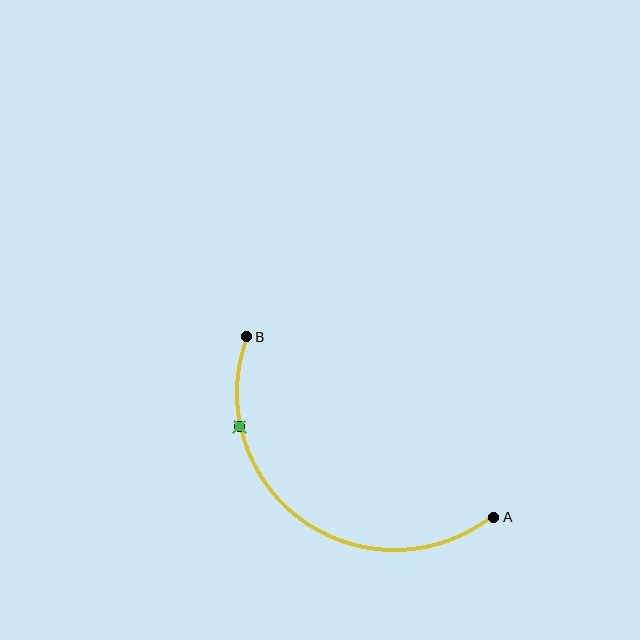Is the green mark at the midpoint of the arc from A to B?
No. The green mark lies on the arc but is closer to endpoint B. The arc midpoint would be at the point on the curve equidistant along the arc from both A and B.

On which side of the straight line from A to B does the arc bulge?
The arc bulges below and to the left of the straight line connecting A and B.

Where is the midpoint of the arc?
The arc midpoint is the point on the curve farthest from the straight line joining A and B. It sits below and to the left of that line.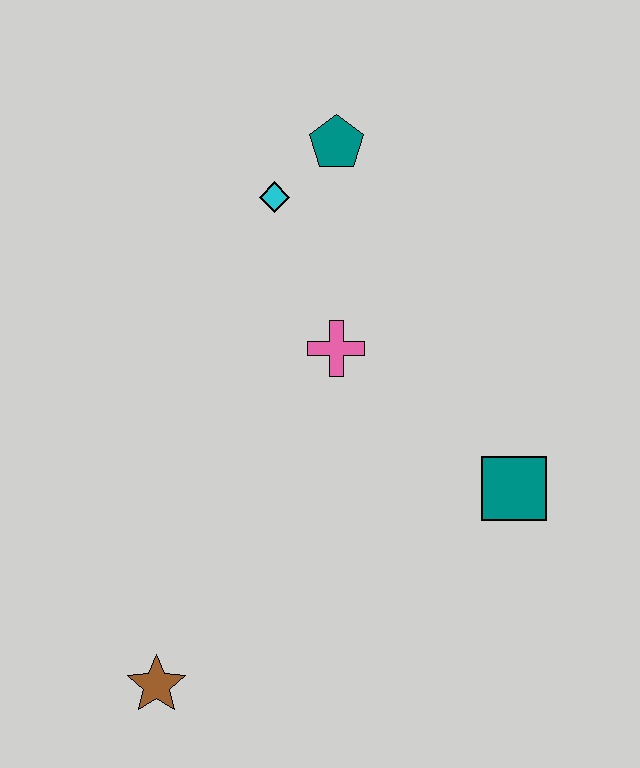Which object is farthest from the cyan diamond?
The brown star is farthest from the cyan diamond.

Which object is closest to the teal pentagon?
The cyan diamond is closest to the teal pentagon.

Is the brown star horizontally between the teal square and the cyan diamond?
No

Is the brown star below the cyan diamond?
Yes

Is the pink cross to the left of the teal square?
Yes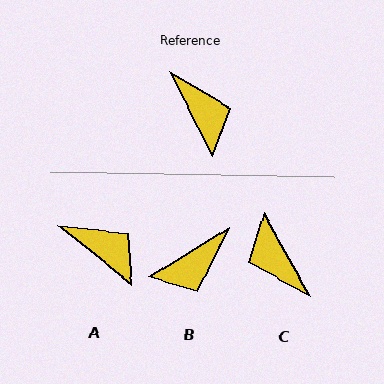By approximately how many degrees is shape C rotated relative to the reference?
Approximately 177 degrees clockwise.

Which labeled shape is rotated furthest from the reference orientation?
C, about 177 degrees away.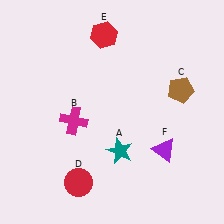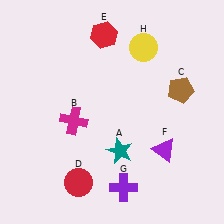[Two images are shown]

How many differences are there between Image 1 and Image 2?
There are 2 differences between the two images.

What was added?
A purple cross (G), a yellow circle (H) were added in Image 2.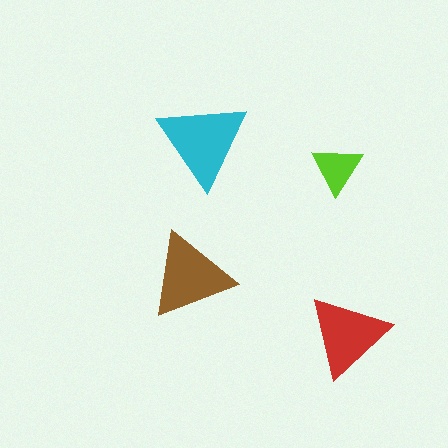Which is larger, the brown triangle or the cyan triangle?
The cyan one.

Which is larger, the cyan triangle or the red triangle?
The cyan one.